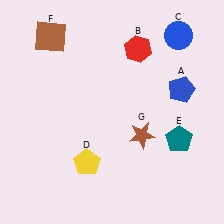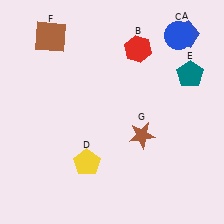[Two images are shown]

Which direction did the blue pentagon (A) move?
The blue pentagon (A) moved up.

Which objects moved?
The objects that moved are: the blue pentagon (A), the teal pentagon (E).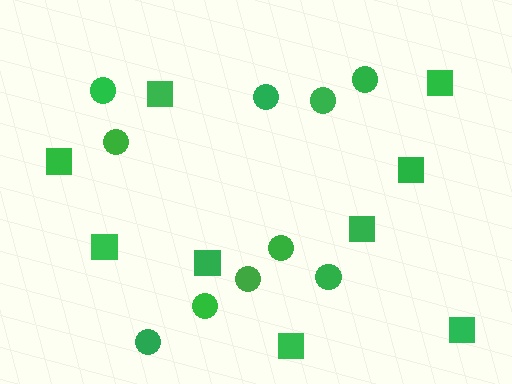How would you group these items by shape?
There are 2 groups: one group of circles (10) and one group of squares (9).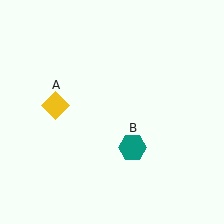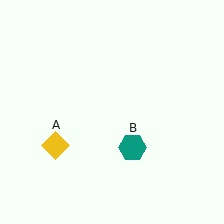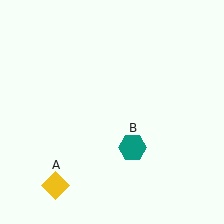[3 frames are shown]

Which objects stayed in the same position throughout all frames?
Teal hexagon (object B) remained stationary.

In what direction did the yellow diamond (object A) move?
The yellow diamond (object A) moved down.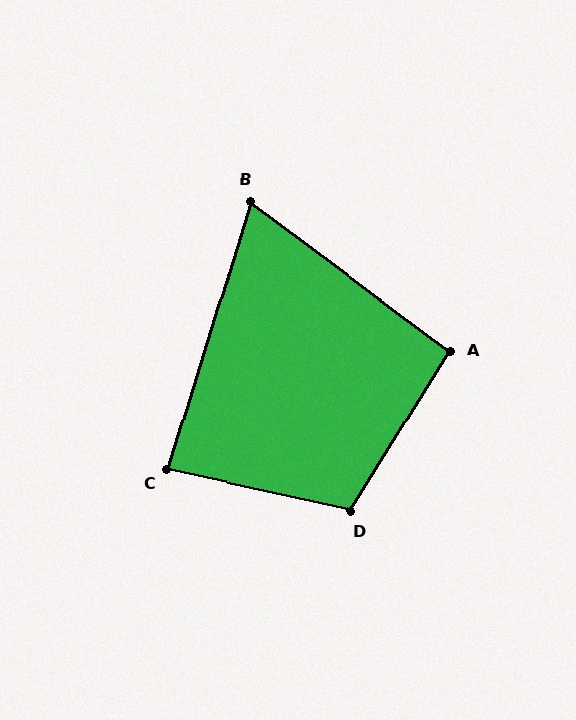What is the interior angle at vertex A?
Approximately 95 degrees (approximately right).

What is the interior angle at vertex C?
Approximately 85 degrees (approximately right).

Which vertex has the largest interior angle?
D, at approximately 109 degrees.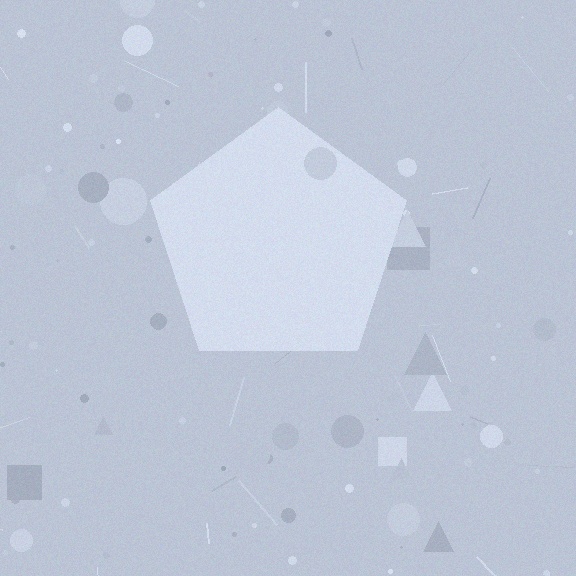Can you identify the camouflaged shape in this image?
The camouflaged shape is a pentagon.